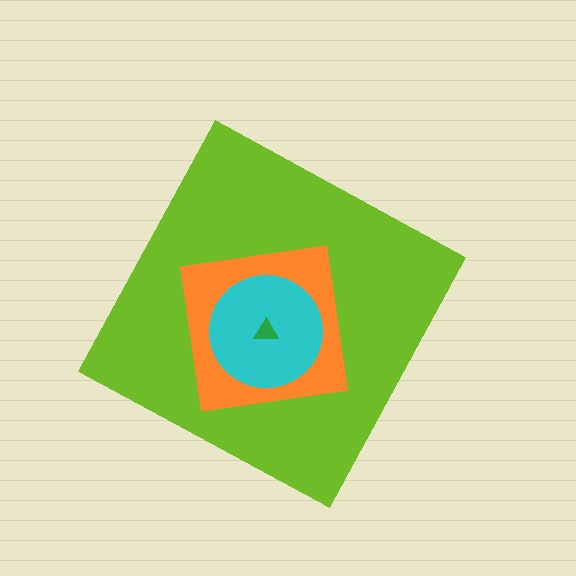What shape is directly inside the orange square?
The cyan circle.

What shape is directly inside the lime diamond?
The orange square.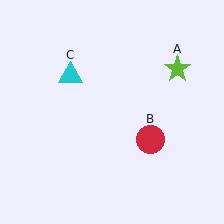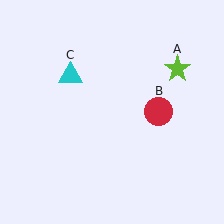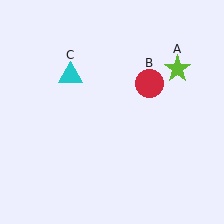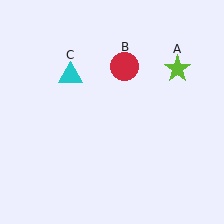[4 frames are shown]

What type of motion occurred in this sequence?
The red circle (object B) rotated counterclockwise around the center of the scene.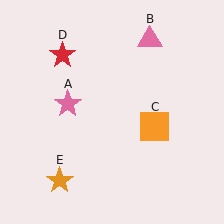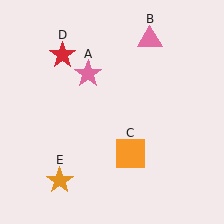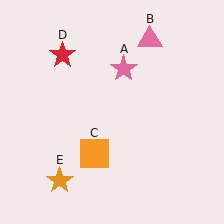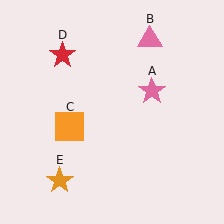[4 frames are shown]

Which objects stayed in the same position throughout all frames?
Pink triangle (object B) and red star (object D) and orange star (object E) remained stationary.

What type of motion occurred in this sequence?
The pink star (object A), orange square (object C) rotated clockwise around the center of the scene.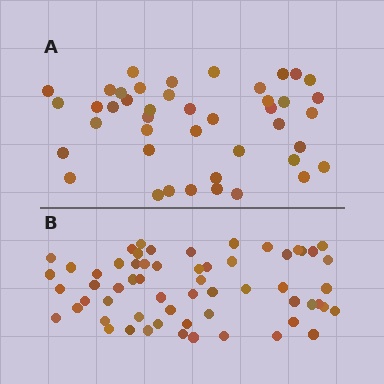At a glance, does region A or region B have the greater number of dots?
Region B (the bottom region) has more dots.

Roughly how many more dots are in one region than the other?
Region B has approximately 15 more dots than region A.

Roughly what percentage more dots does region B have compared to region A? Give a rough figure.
About 40% more.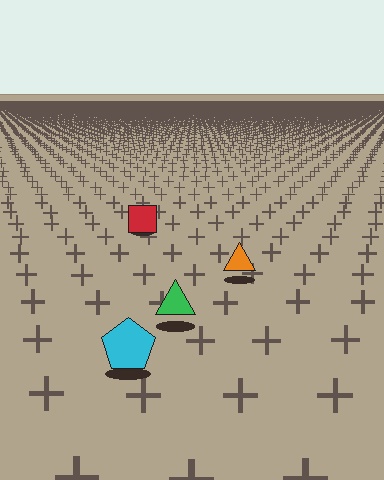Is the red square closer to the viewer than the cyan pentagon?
No. The cyan pentagon is closer — you can tell from the texture gradient: the ground texture is coarser near it.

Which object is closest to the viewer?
The cyan pentagon is closest. The texture marks near it are larger and more spread out.